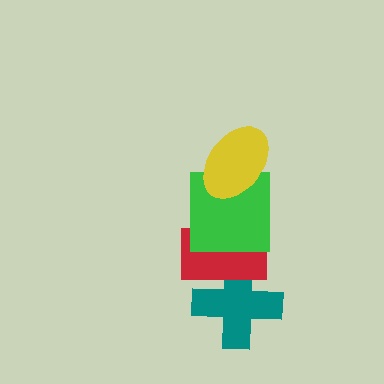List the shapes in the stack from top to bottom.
From top to bottom: the yellow ellipse, the green square, the red rectangle, the teal cross.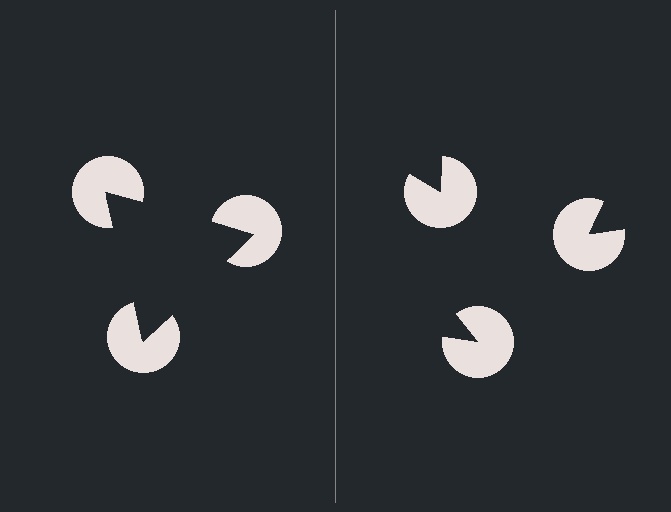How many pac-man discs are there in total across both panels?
6 — 3 on each side.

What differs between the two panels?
The pac-man discs are positioned identically on both sides; only the wedge orientations differ. On the left they align to a triangle; on the right they are misaligned.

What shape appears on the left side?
An illusory triangle.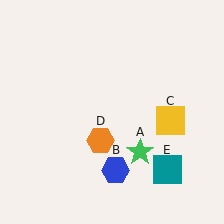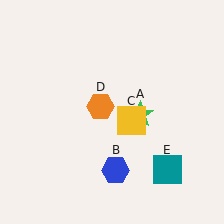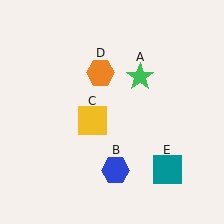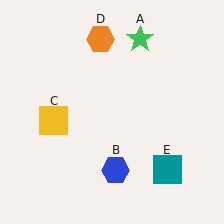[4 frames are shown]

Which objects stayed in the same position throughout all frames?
Blue hexagon (object B) and teal square (object E) remained stationary.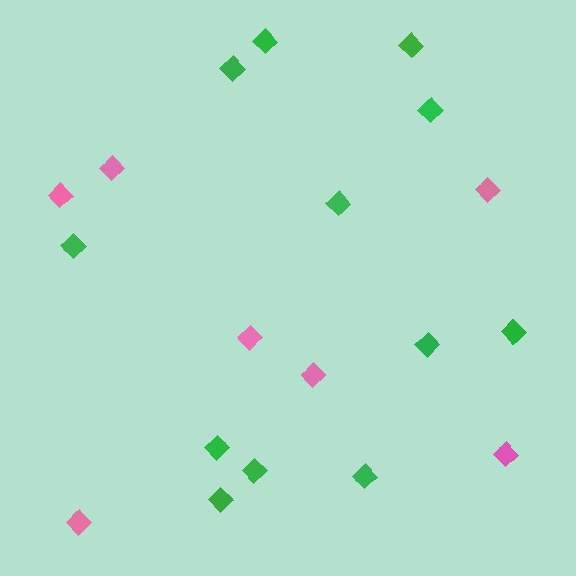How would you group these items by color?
There are 2 groups: one group of pink diamonds (7) and one group of green diamonds (12).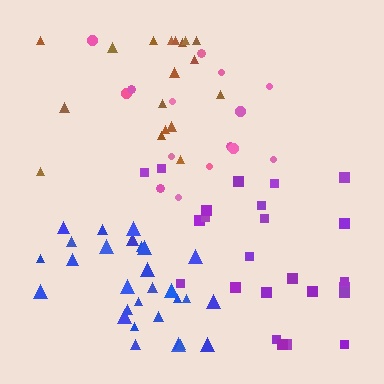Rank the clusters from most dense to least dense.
blue, purple, pink, brown.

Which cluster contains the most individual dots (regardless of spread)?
Blue (29).